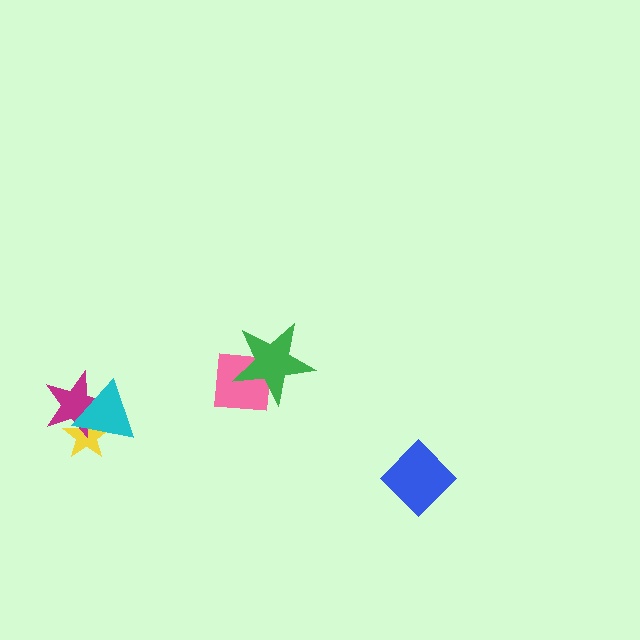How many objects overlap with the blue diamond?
0 objects overlap with the blue diamond.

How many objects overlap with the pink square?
1 object overlaps with the pink square.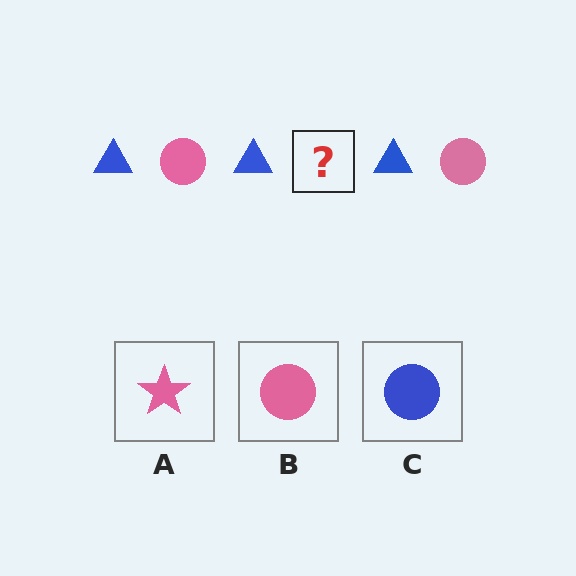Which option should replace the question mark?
Option B.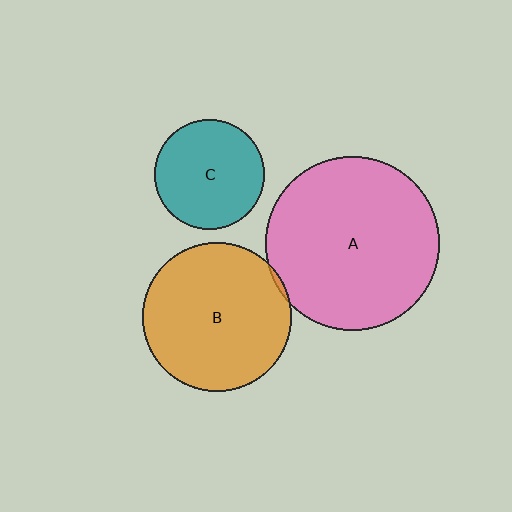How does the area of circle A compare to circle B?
Approximately 1.4 times.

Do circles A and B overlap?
Yes.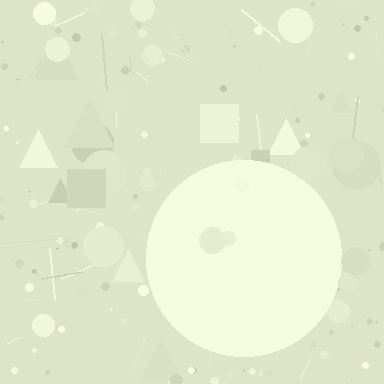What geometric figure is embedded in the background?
A circle is embedded in the background.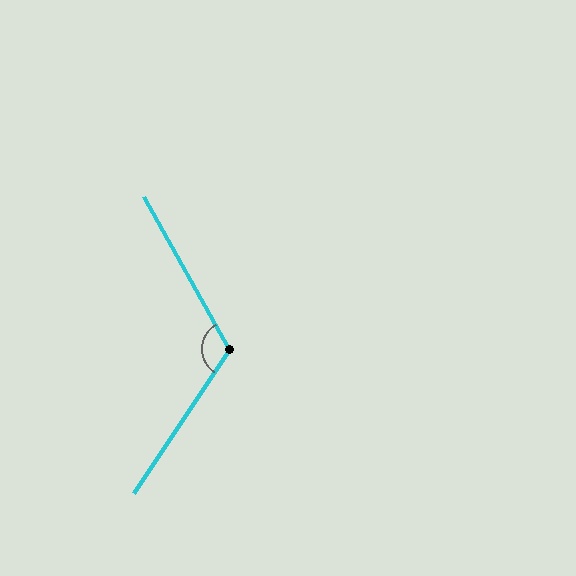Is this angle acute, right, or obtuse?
It is obtuse.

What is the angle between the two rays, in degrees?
Approximately 117 degrees.